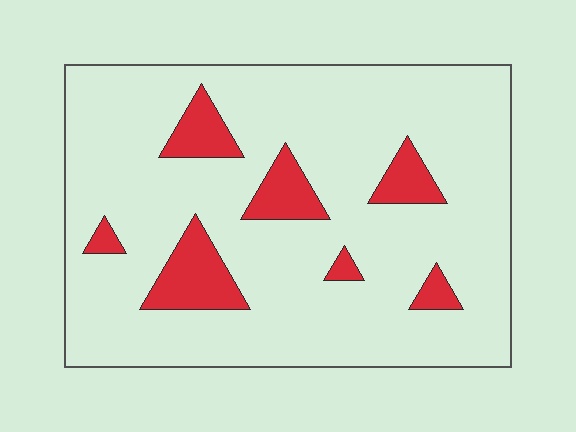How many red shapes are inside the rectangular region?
7.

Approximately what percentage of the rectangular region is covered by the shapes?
Approximately 15%.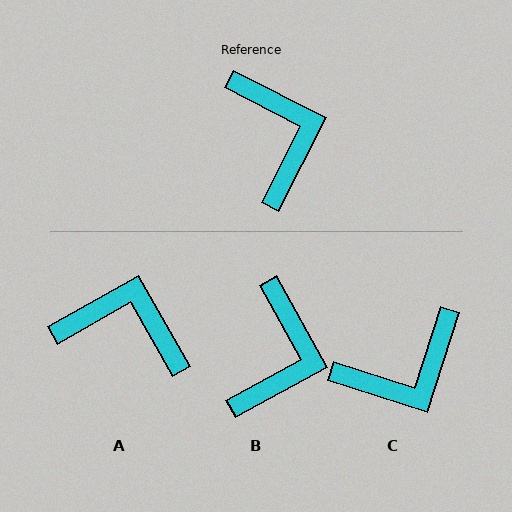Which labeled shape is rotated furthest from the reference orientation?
C, about 81 degrees away.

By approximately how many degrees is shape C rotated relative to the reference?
Approximately 81 degrees clockwise.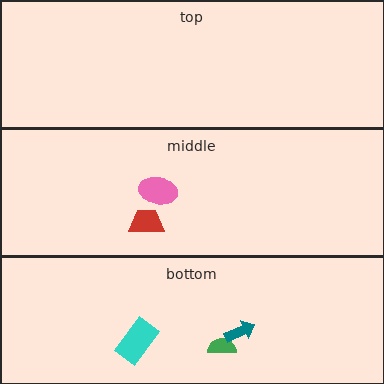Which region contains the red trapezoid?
The middle region.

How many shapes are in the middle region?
2.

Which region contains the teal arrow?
The bottom region.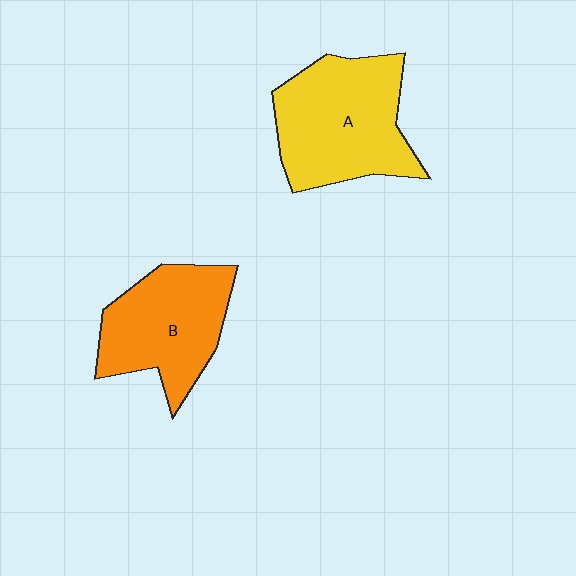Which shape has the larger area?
Shape A (yellow).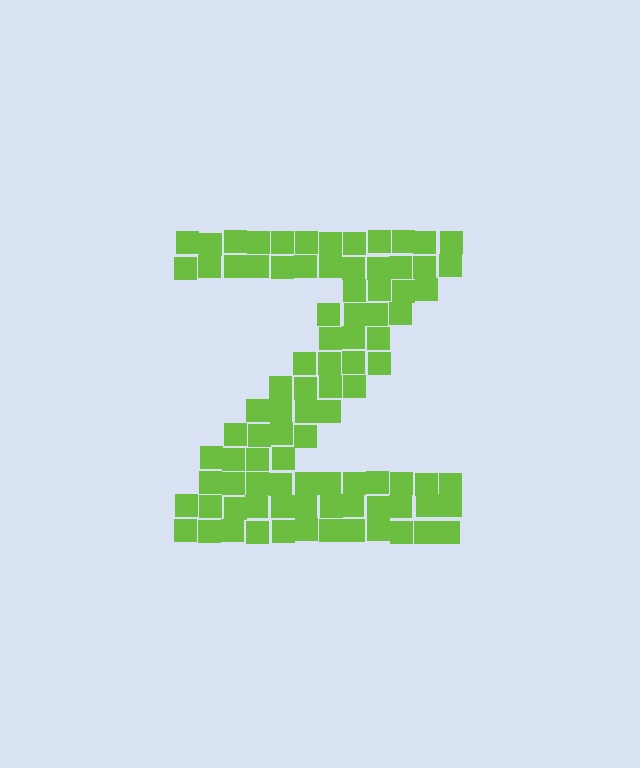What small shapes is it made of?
It is made of small squares.